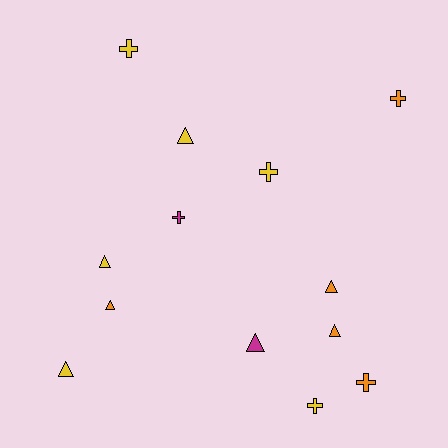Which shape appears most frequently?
Triangle, with 7 objects.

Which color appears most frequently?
Yellow, with 6 objects.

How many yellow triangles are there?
There are 3 yellow triangles.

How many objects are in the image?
There are 13 objects.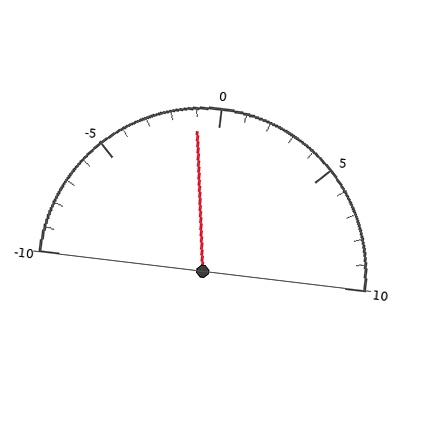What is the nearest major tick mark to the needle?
The nearest major tick mark is 0.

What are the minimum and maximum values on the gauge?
The gauge ranges from -10 to 10.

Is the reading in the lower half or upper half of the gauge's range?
The reading is in the lower half of the range (-10 to 10).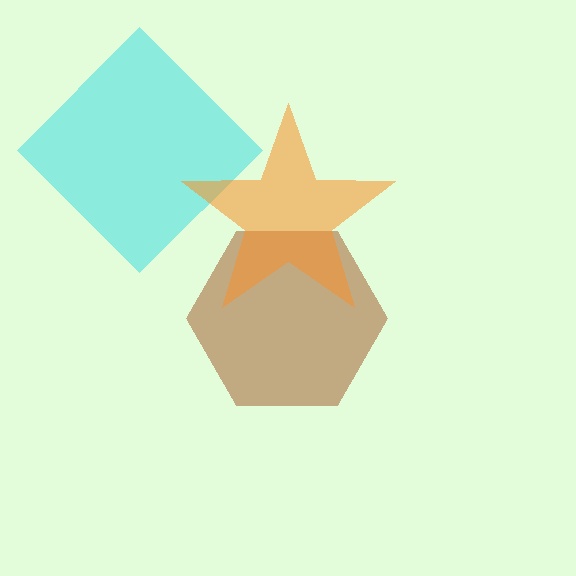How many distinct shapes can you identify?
There are 3 distinct shapes: a brown hexagon, a cyan diamond, an orange star.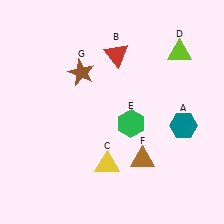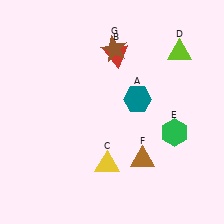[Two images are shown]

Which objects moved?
The objects that moved are: the teal hexagon (A), the green hexagon (E), the brown star (G).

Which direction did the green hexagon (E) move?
The green hexagon (E) moved right.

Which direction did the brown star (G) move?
The brown star (G) moved right.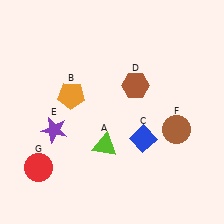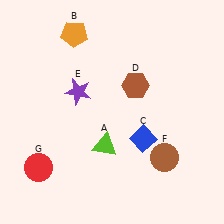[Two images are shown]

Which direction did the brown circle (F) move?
The brown circle (F) moved down.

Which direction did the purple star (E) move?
The purple star (E) moved up.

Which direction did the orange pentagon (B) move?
The orange pentagon (B) moved up.